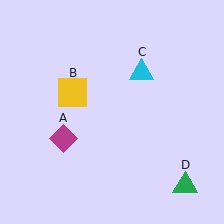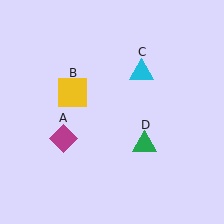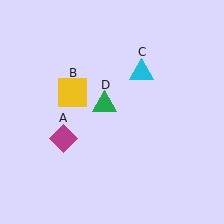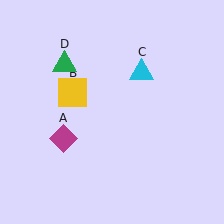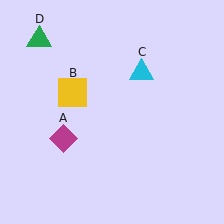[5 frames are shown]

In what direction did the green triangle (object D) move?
The green triangle (object D) moved up and to the left.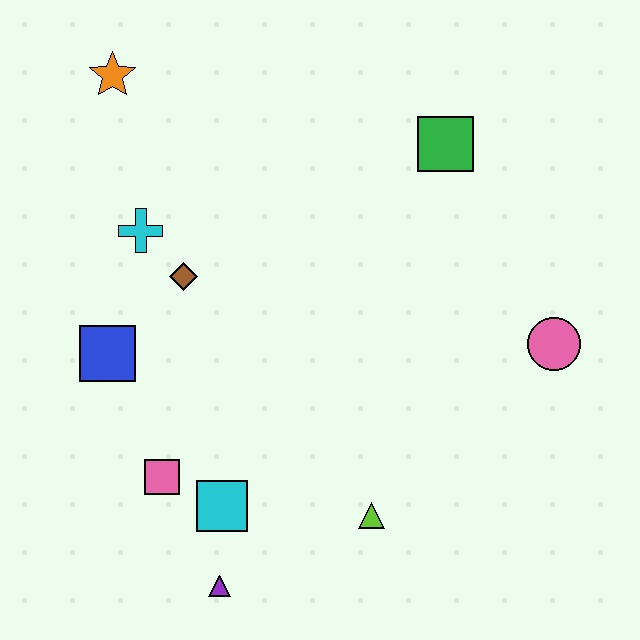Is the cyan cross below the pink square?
No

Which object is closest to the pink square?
The cyan square is closest to the pink square.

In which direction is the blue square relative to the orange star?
The blue square is below the orange star.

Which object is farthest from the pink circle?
The orange star is farthest from the pink circle.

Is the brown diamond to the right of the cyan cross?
Yes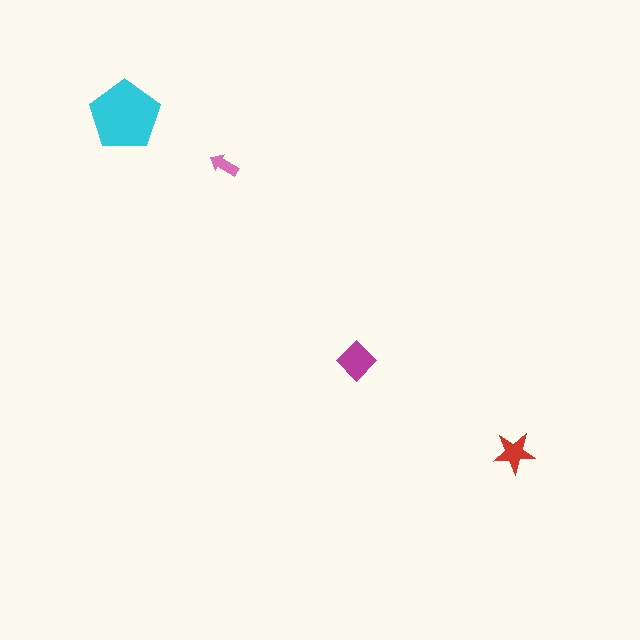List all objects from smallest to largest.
The pink arrow, the red star, the magenta diamond, the cyan pentagon.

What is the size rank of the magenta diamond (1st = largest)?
2nd.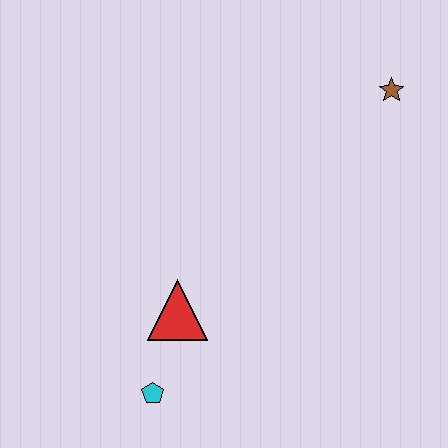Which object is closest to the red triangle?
The cyan pentagon is closest to the red triangle.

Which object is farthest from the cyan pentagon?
The brown star is farthest from the cyan pentagon.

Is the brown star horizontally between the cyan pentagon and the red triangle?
No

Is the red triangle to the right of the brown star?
No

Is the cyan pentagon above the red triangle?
No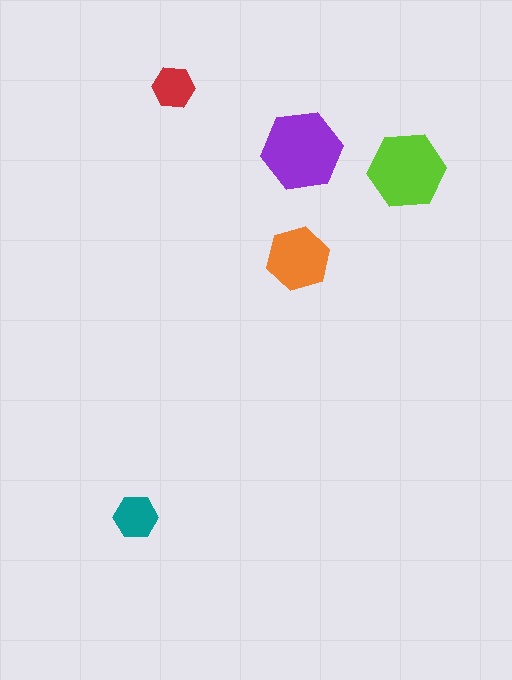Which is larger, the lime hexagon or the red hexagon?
The lime one.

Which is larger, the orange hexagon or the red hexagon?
The orange one.